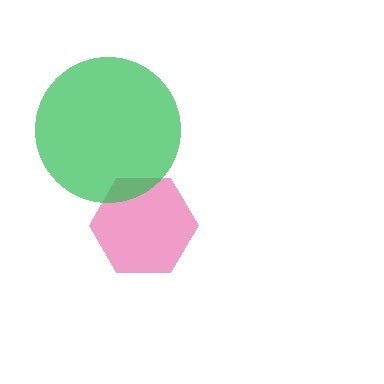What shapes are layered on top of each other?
The layered shapes are: a pink hexagon, a green circle.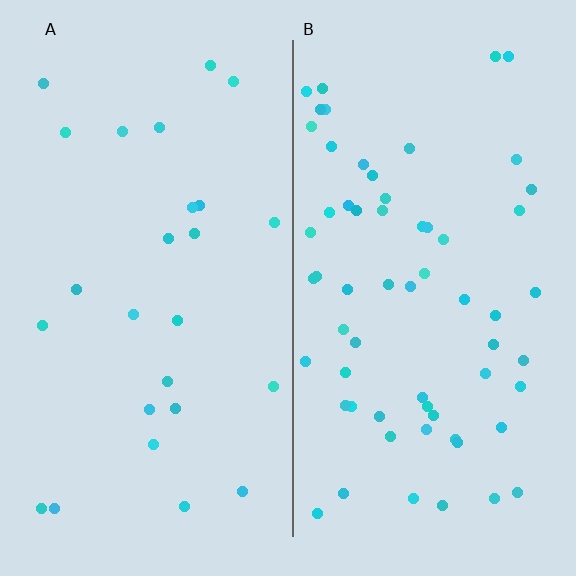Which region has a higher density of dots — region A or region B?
B (the right).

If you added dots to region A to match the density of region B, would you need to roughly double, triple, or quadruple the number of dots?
Approximately double.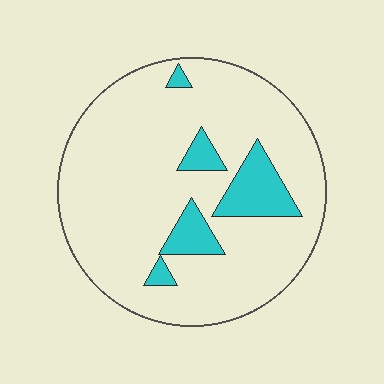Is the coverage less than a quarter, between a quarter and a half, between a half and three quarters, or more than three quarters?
Less than a quarter.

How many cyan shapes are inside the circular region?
5.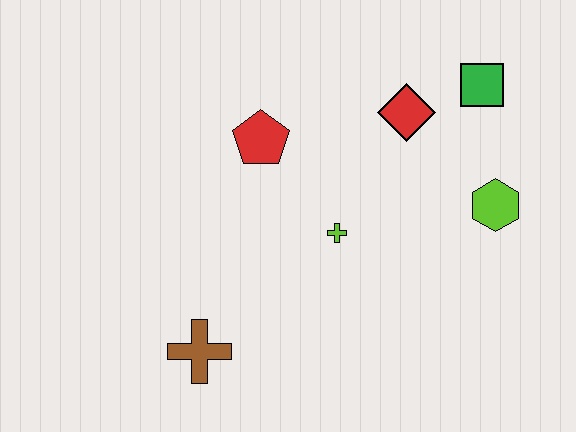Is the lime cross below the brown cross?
No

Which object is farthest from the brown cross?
The green square is farthest from the brown cross.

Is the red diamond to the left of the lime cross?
No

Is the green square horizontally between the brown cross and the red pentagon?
No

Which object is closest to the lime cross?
The red pentagon is closest to the lime cross.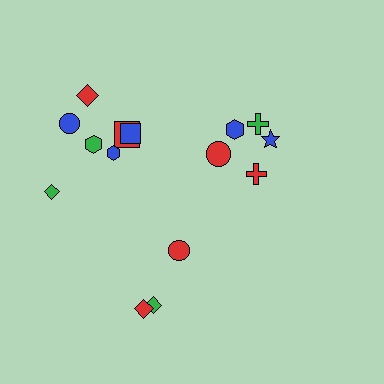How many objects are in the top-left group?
There are 8 objects.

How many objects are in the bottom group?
There are 3 objects.